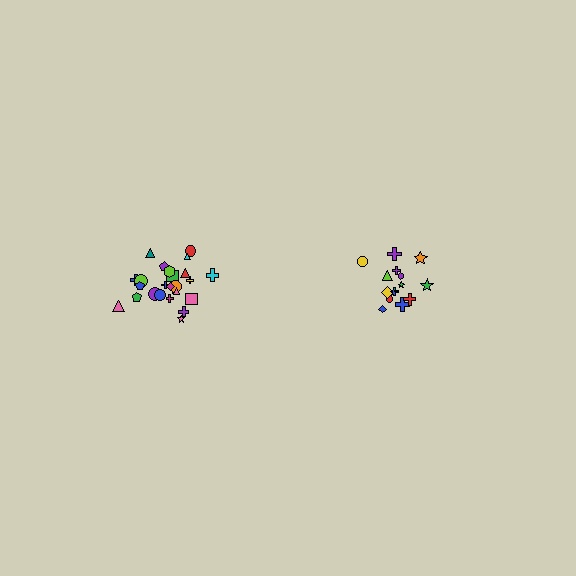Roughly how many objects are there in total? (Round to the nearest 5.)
Roughly 40 objects in total.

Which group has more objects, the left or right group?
The left group.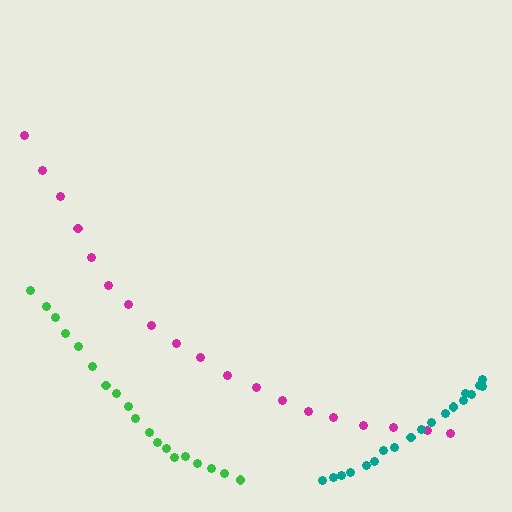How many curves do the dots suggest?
There are 3 distinct paths.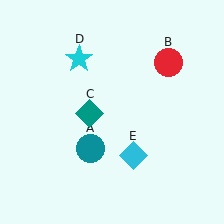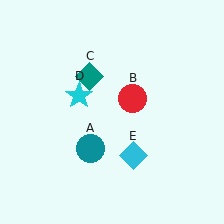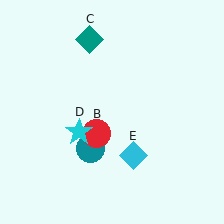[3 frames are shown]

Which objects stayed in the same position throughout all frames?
Teal circle (object A) and cyan diamond (object E) remained stationary.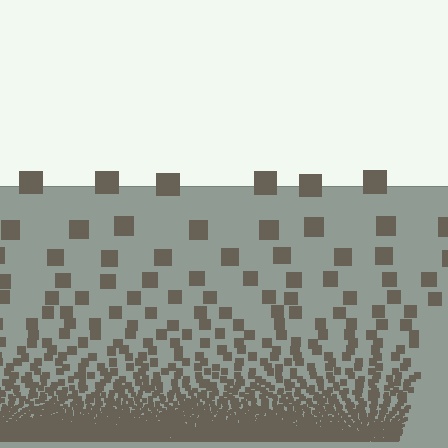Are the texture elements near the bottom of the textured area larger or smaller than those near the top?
Smaller. The gradient is inverted — elements near the bottom are smaller and denser.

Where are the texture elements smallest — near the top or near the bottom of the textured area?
Near the bottom.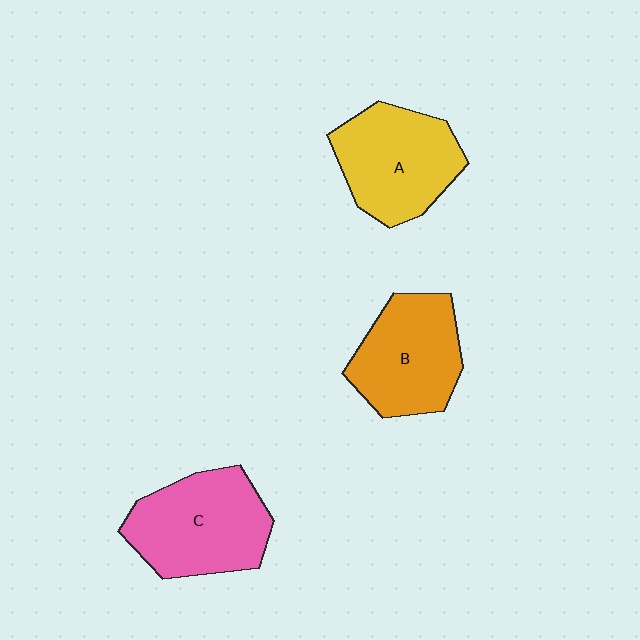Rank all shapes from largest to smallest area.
From largest to smallest: C (pink), A (yellow), B (orange).